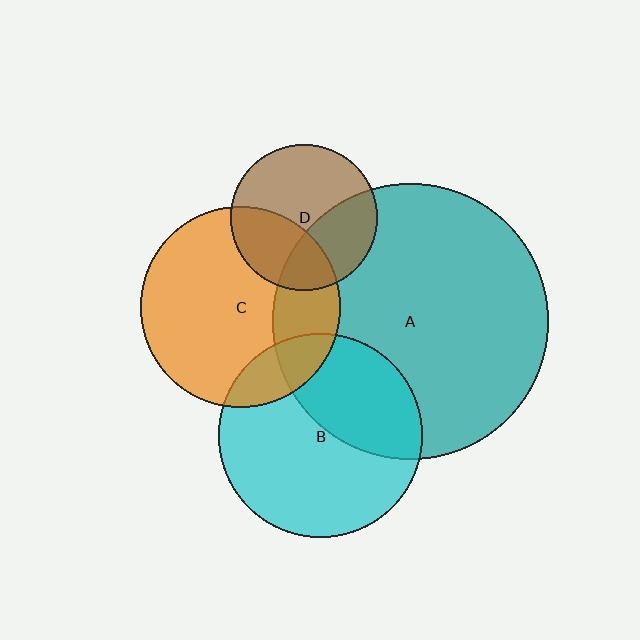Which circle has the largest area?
Circle A (teal).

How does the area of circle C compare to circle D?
Approximately 1.9 times.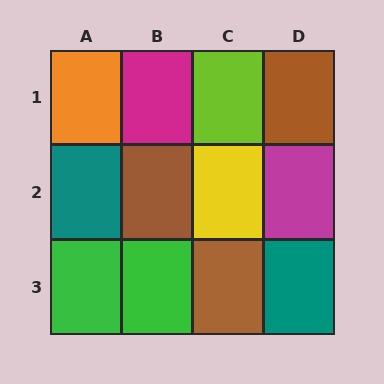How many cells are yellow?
1 cell is yellow.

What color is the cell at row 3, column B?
Green.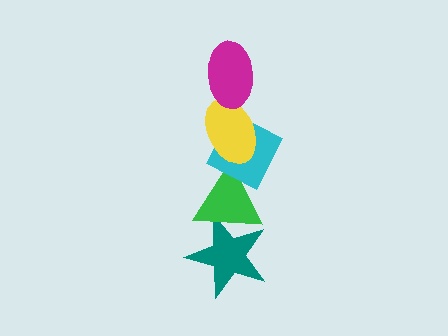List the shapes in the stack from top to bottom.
From top to bottom: the magenta ellipse, the yellow ellipse, the cyan diamond, the green triangle, the teal star.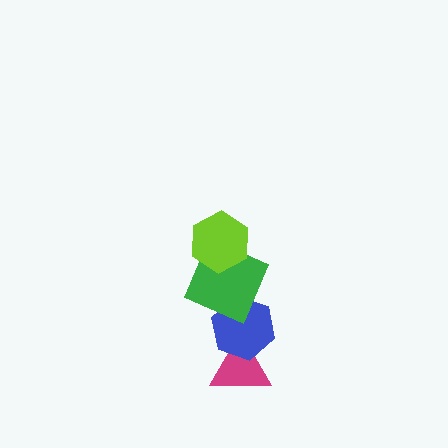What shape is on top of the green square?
The lime hexagon is on top of the green square.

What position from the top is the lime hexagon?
The lime hexagon is 1st from the top.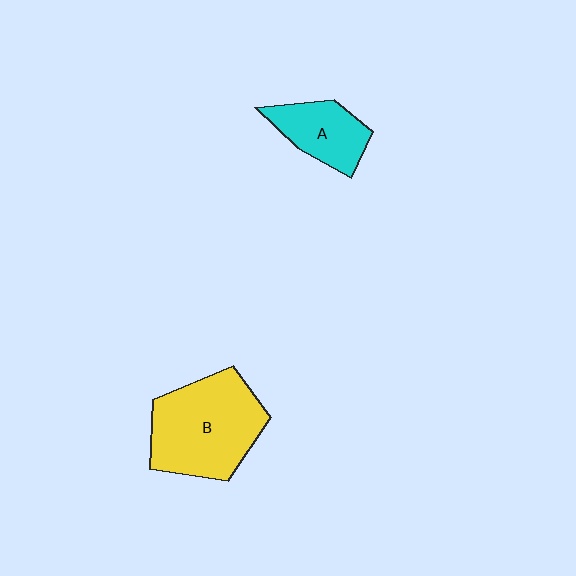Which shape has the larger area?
Shape B (yellow).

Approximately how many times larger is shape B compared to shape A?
Approximately 2.0 times.